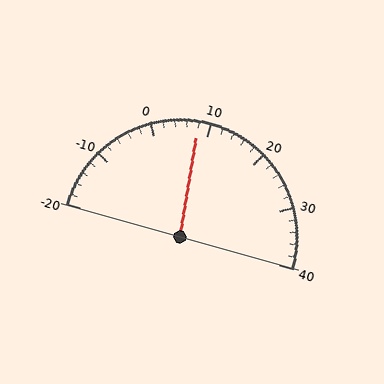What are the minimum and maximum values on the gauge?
The gauge ranges from -20 to 40.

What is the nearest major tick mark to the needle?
The nearest major tick mark is 10.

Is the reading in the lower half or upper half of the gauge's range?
The reading is in the lower half of the range (-20 to 40).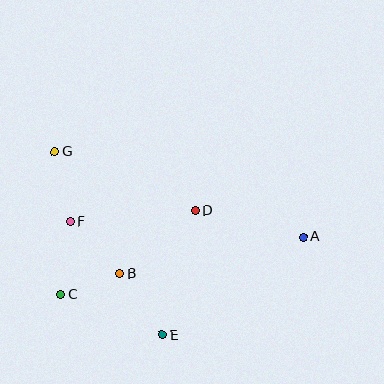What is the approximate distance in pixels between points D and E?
The distance between D and E is approximately 129 pixels.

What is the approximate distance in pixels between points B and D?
The distance between B and D is approximately 98 pixels.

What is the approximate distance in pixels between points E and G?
The distance between E and G is approximately 213 pixels.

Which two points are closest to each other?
Points B and C are closest to each other.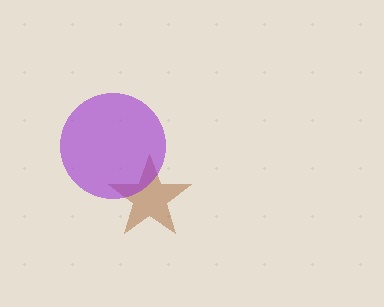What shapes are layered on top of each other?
The layered shapes are: a brown star, a purple circle.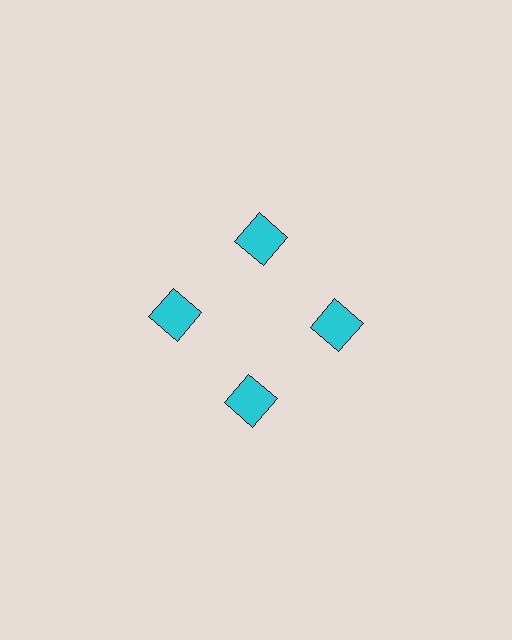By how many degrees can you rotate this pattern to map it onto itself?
The pattern maps onto itself every 90 degrees of rotation.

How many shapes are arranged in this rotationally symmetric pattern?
There are 4 shapes, arranged in 4 groups of 1.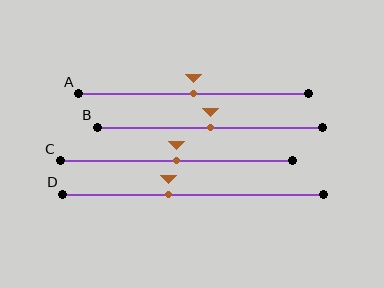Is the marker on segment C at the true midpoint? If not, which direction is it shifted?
Yes, the marker on segment C is at the true midpoint.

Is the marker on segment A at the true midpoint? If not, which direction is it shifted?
Yes, the marker on segment A is at the true midpoint.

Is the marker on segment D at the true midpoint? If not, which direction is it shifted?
No, the marker on segment D is shifted to the left by about 9% of the segment length.